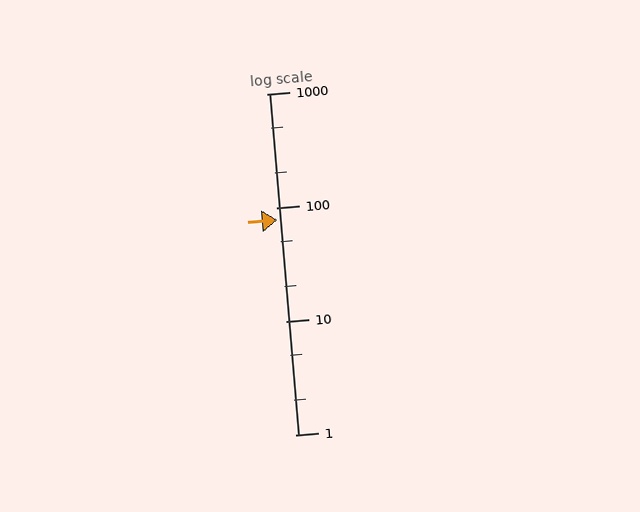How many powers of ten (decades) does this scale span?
The scale spans 3 decades, from 1 to 1000.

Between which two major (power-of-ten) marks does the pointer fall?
The pointer is between 10 and 100.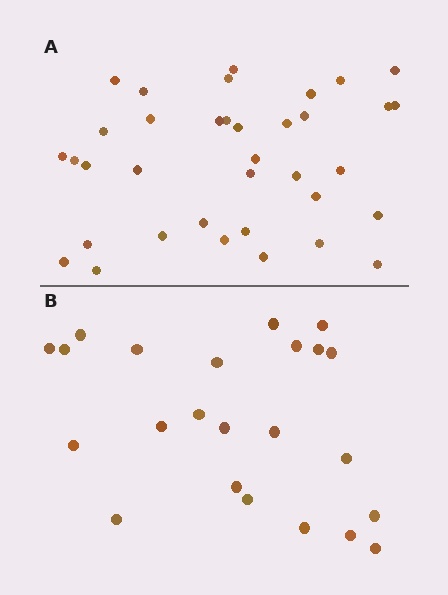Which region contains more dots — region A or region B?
Region A (the top region) has more dots.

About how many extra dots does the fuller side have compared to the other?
Region A has approximately 15 more dots than region B.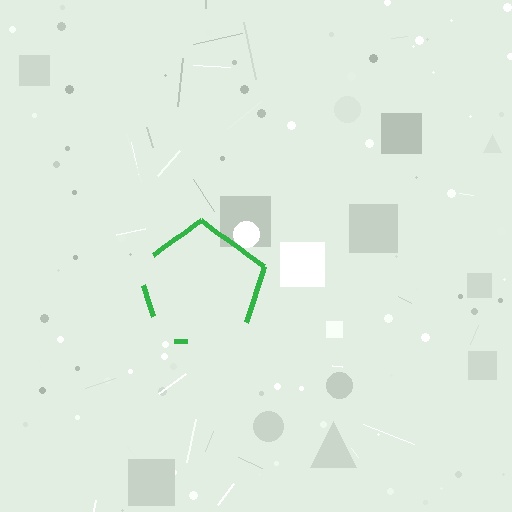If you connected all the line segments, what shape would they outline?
They would outline a pentagon.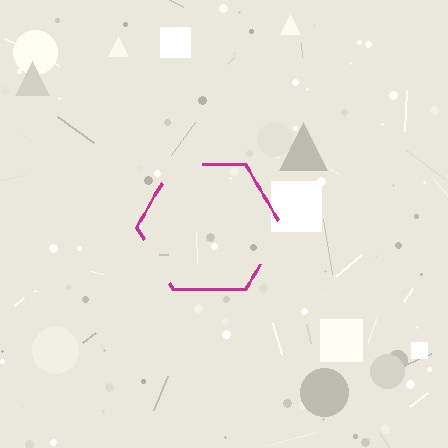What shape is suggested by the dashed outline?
The dashed outline suggests a hexagon.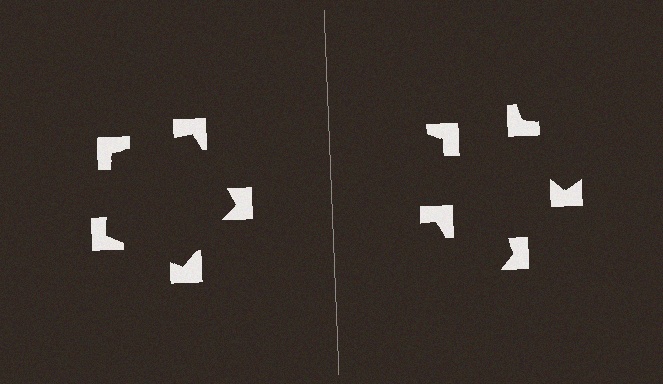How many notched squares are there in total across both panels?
10 — 5 on each side.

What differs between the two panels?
The notched squares are positioned identically on both sides; only the wedge orientations differ. On the left they align to a pentagon; on the right they are misaligned.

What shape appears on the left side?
An illusory pentagon.